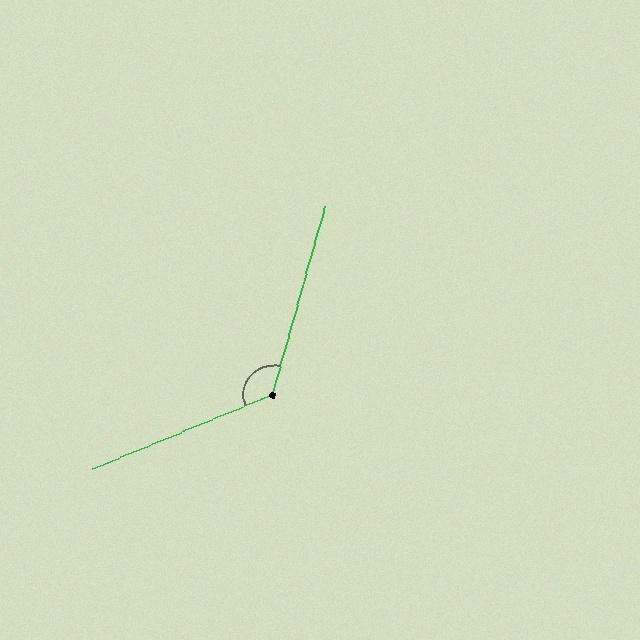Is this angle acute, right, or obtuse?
It is obtuse.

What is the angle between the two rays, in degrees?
Approximately 128 degrees.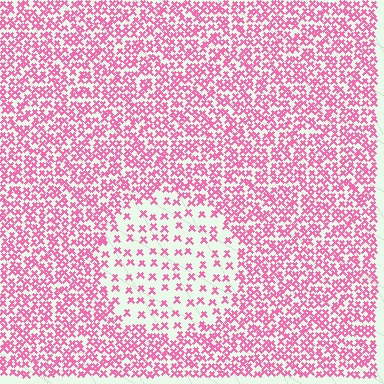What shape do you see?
I see a circle.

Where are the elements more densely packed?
The elements are more densely packed outside the circle boundary.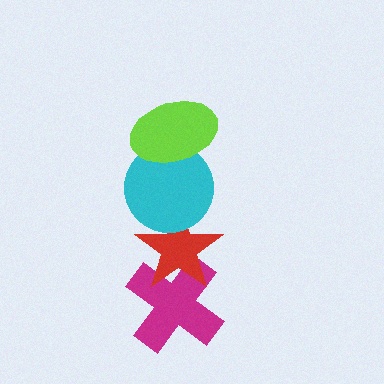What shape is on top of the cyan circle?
The lime ellipse is on top of the cyan circle.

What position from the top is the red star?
The red star is 3rd from the top.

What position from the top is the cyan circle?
The cyan circle is 2nd from the top.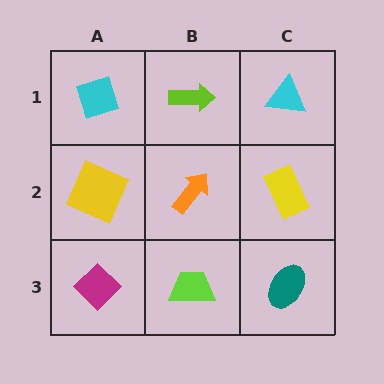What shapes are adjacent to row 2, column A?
A cyan diamond (row 1, column A), a magenta diamond (row 3, column A), an orange arrow (row 2, column B).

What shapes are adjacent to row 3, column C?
A yellow rectangle (row 2, column C), a lime trapezoid (row 3, column B).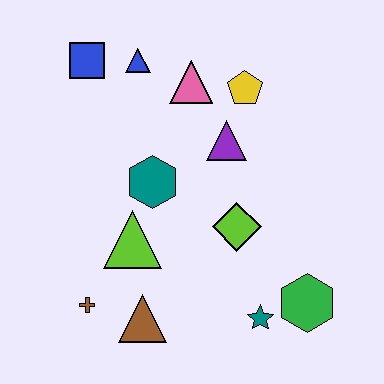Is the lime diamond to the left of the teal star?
Yes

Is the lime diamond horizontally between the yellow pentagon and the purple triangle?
Yes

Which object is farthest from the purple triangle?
The brown cross is farthest from the purple triangle.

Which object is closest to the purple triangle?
The yellow pentagon is closest to the purple triangle.